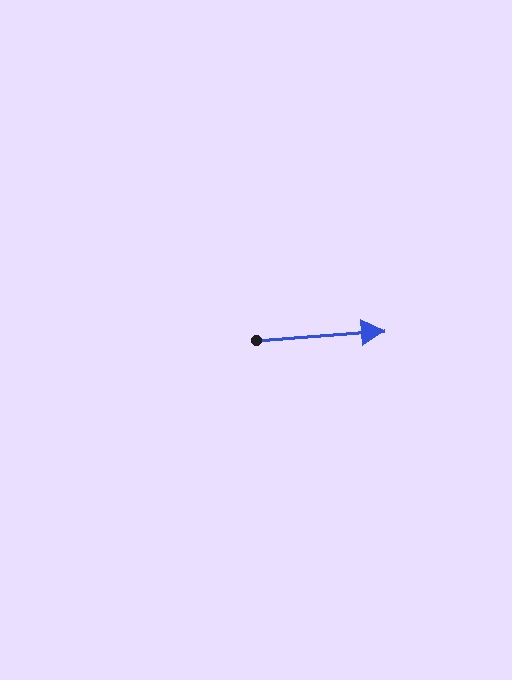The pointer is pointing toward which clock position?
Roughly 3 o'clock.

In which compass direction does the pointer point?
East.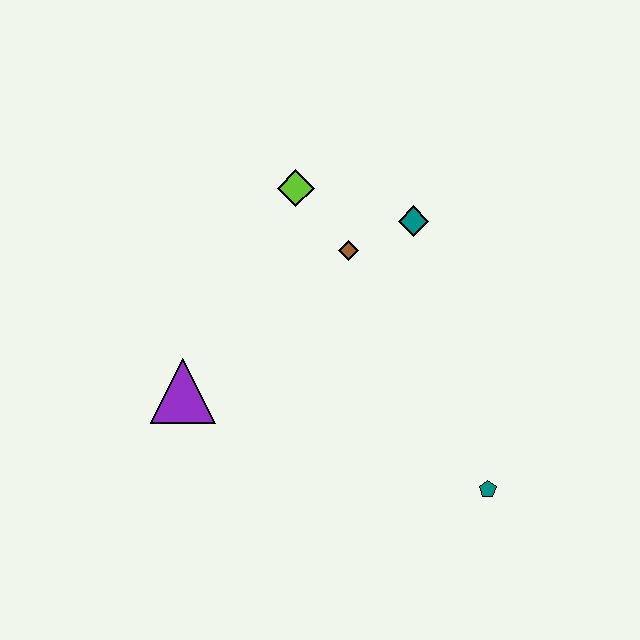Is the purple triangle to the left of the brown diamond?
Yes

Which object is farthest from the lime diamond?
The teal pentagon is farthest from the lime diamond.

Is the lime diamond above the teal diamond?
Yes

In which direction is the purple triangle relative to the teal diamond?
The purple triangle is to the left of the teal diamond.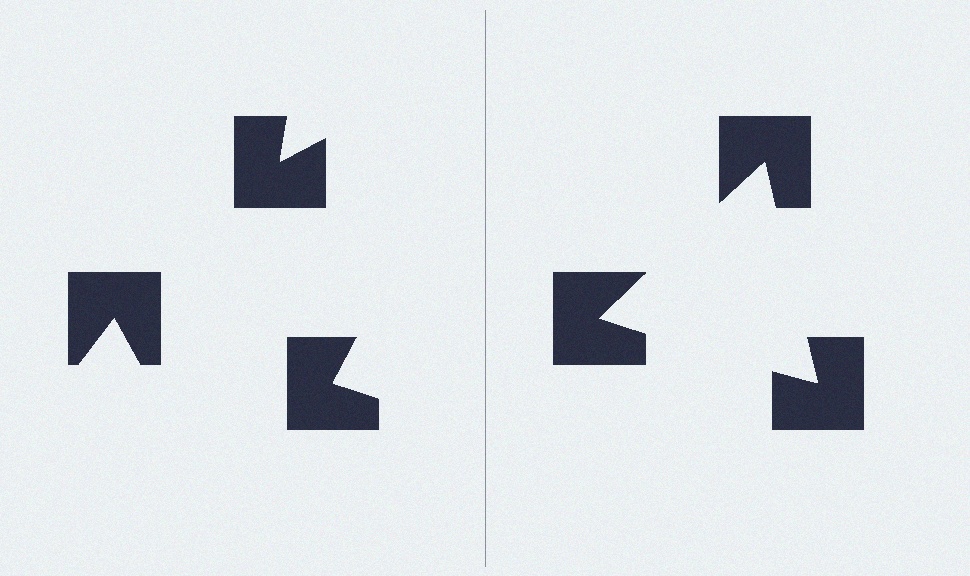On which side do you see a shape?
An illusory triangle appears on the right side. On the left side the wedge cuts are rotated, so no coherent shape forms.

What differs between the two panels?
The notched squares are positioned identically on both sides; only the wedge orientations differ. On the right they align to a triangle; on the left they are misaligned.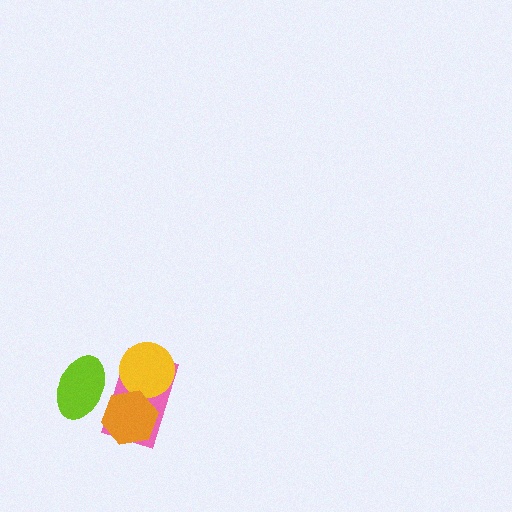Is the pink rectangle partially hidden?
Yes, it is partially covered by another shape.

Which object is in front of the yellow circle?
The orange hexagon is in front of the yellow circle.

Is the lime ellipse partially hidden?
No, no other shape covers it.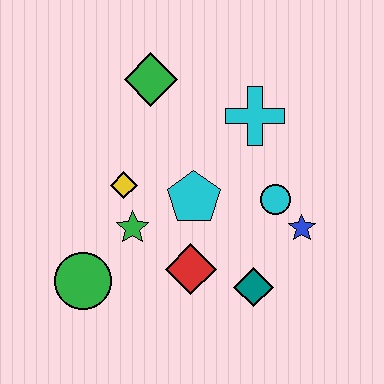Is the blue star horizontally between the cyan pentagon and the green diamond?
No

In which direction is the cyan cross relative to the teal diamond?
The cyan cross is above the teal diamond.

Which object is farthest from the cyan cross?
The green circle is farthest from the cyan cross.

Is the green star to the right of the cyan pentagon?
No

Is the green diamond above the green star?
Yes